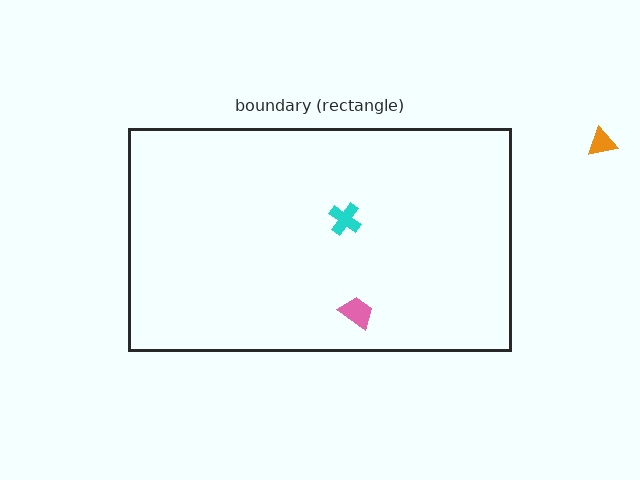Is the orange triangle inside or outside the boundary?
Outside.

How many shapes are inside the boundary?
2 inside, 1 outside.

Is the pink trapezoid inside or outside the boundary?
Inside.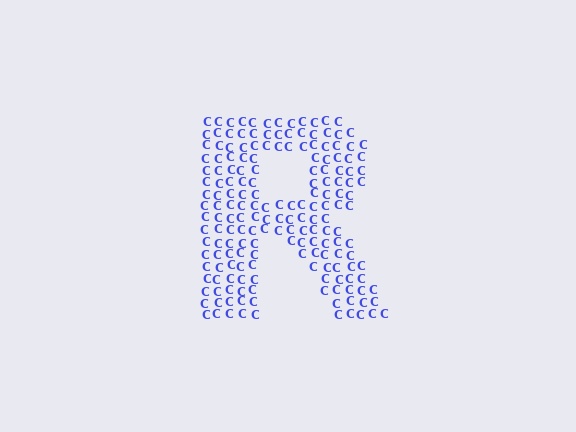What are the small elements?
The small elements are letter C's.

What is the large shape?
The large shape is the letter R.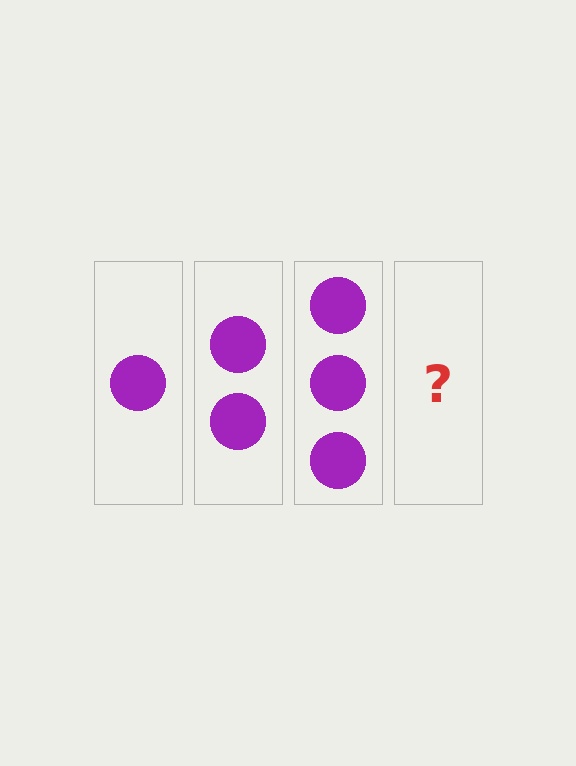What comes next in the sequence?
The next element should be 4 circles.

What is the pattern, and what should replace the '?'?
The pattern is that each step adds one more circle. The '?' should be 4 circles.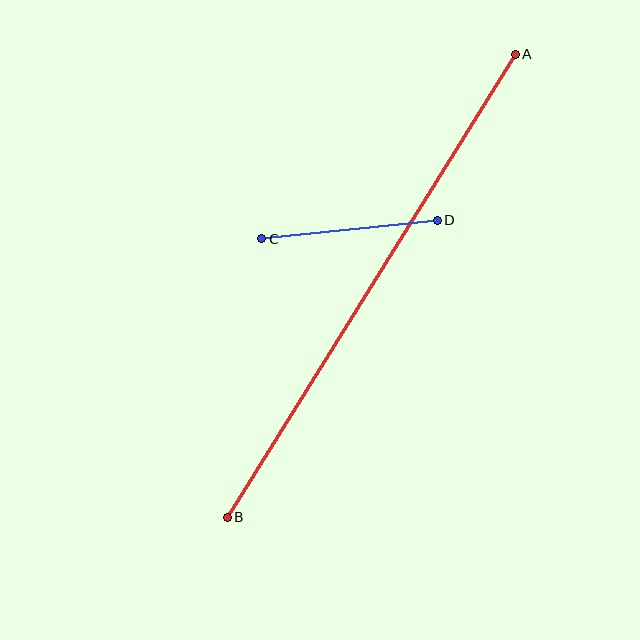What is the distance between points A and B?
The distance is approximately 545 pixels.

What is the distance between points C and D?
The distance is approximately 177 pixels.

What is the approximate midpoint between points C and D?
The midpoint is at approximately (349, 230) pixels.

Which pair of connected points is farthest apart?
Points A and B are farthest apart.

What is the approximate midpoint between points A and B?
The midpoint is at approximately (371, 286) pixels.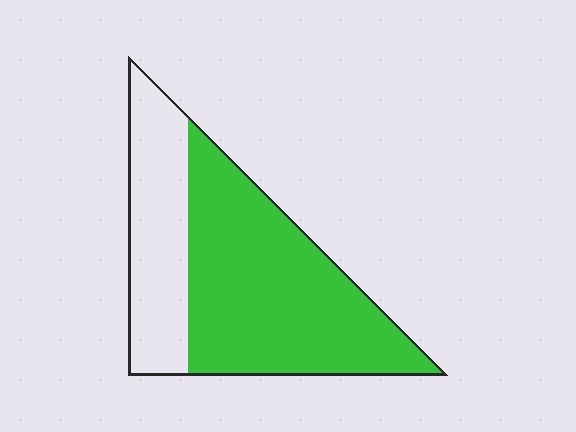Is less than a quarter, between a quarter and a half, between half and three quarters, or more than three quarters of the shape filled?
Between half and three quarters.